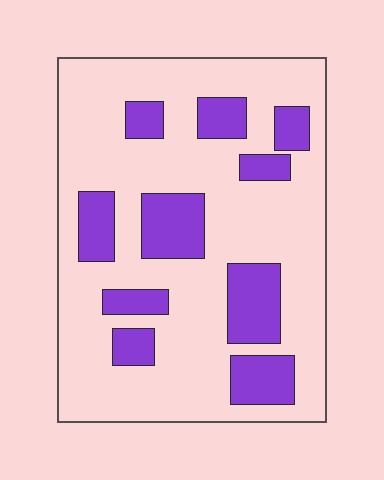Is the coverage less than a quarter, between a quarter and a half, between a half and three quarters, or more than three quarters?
Less than a quarter.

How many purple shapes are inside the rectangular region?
10.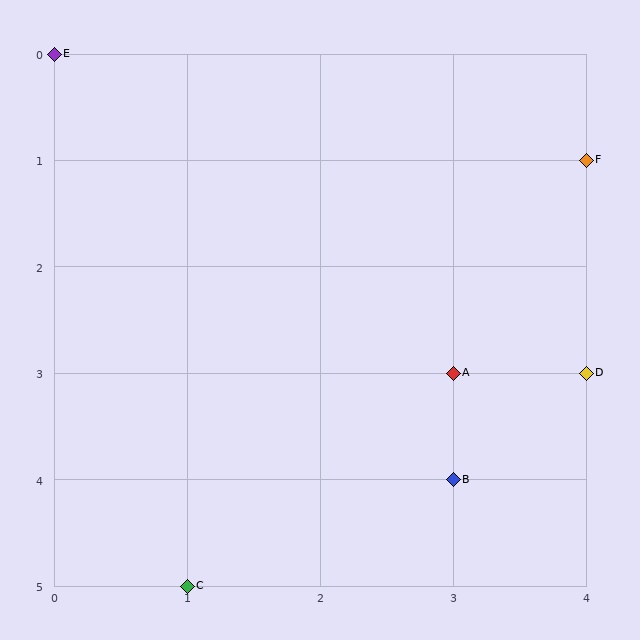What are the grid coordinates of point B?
Point B is at grid coordinates (3, 4).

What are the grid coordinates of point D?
Point D is at grid coordinates (4, 3).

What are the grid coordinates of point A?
Point A is at grid coordinates (3, 3).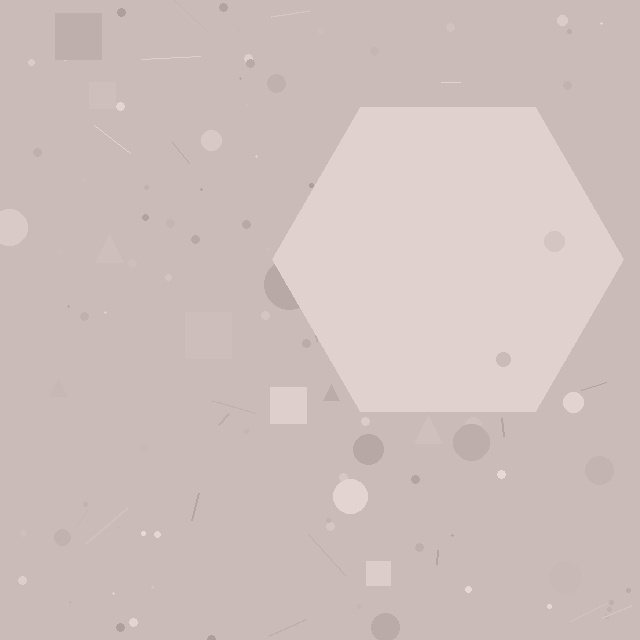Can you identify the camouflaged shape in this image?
The camouflaged shape is a hexagon.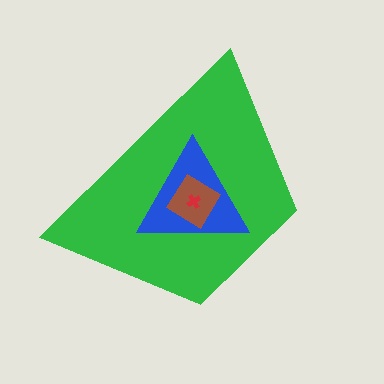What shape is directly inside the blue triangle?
The brown diamond.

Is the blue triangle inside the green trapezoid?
Yes.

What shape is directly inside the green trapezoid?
The blue triangle.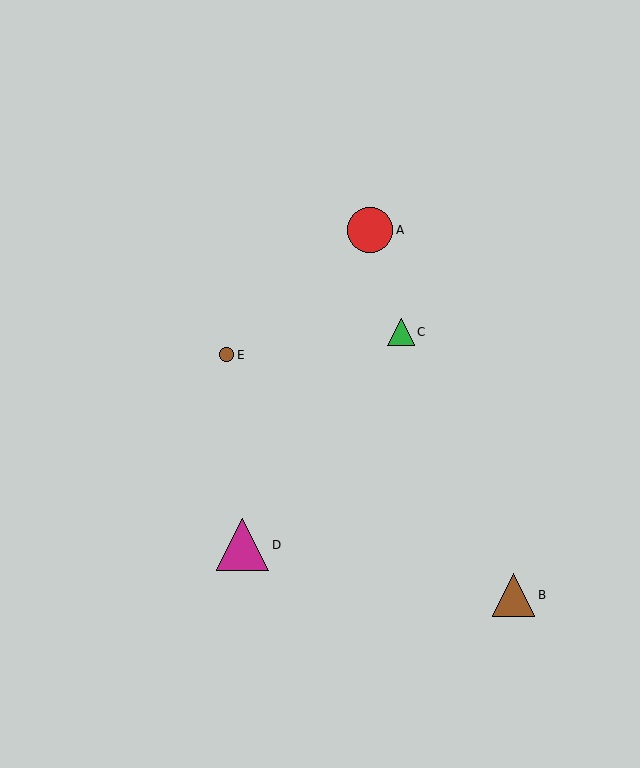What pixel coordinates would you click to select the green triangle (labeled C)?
Click at (401, 332) to select the green triangle C.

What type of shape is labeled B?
Shape B is a brown triangle.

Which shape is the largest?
The magenta triangle (labeled D) is the largest.